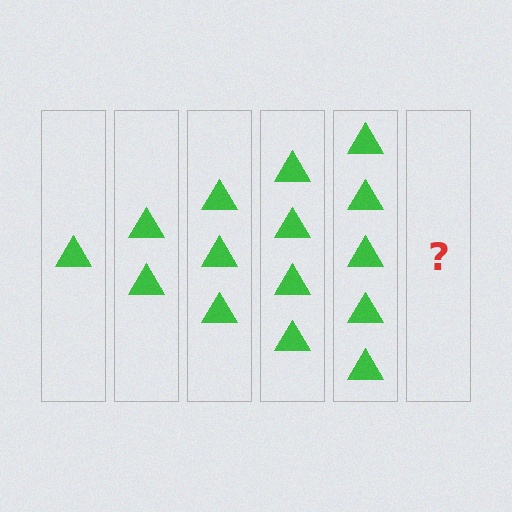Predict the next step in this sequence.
The next step is 6 triangles.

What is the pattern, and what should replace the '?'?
The pattern is that each step adds one more triangle. The '?' should be 6 triangles.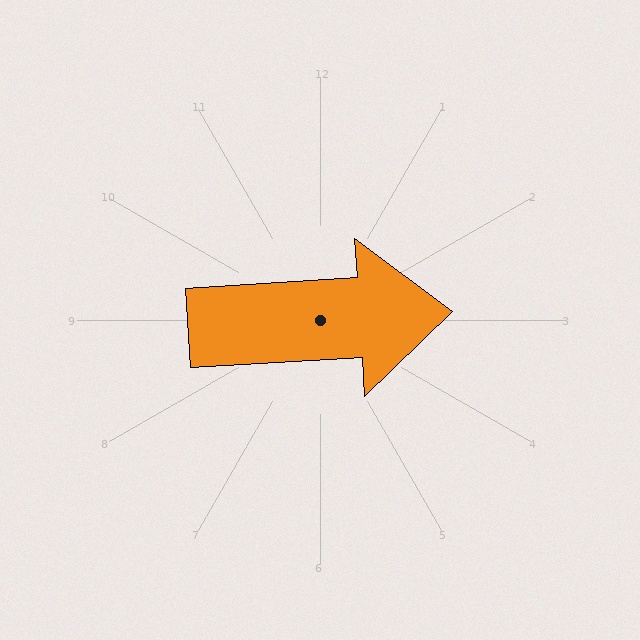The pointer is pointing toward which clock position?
Roughly 3 o'clock.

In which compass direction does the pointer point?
East.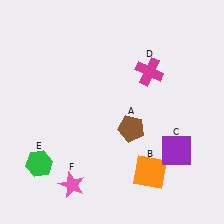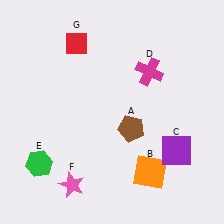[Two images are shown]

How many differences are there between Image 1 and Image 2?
There is 1 difference between the two images.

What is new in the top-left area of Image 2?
A red diamond (G) was added in the top-left area of Image 2.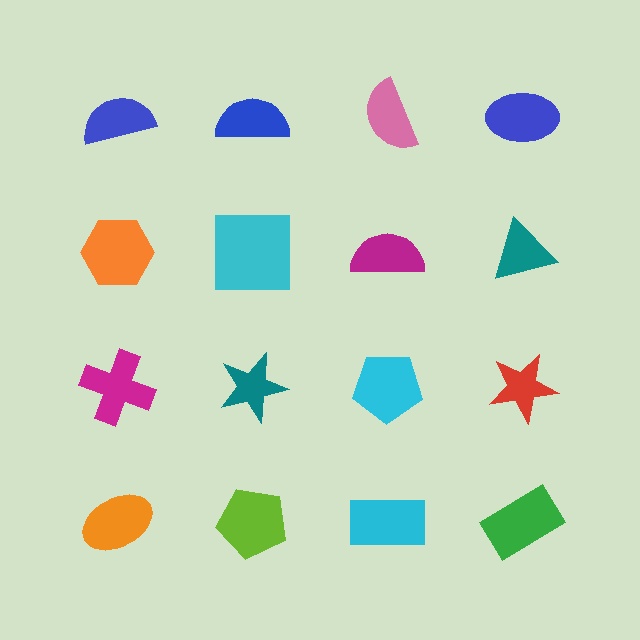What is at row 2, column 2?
A cyan square.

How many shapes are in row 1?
4 shapes.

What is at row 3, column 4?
A red star.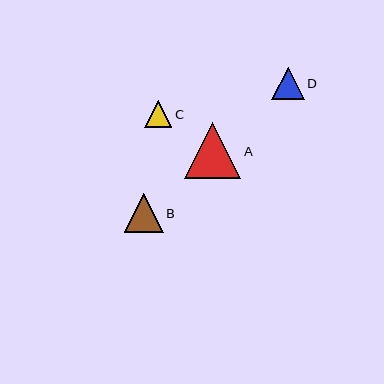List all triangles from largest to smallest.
From largest to smallest: A, B, D, C.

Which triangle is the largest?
Triangle A is the largest with a size of approximately 56 pixels.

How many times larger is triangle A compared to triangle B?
Triangle A is approximately 1.5 times the size of triangle B.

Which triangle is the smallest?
Triangle C is the smallest with a size of approximately 27 pixels.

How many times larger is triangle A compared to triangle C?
Triangle A is approximately 2.1 times the size of triangle C.